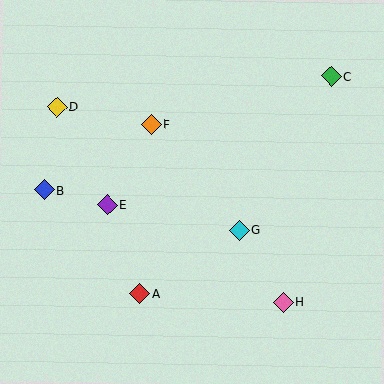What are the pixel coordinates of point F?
Point F is at (151, 125).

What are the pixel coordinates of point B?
Point B is at (44, 190).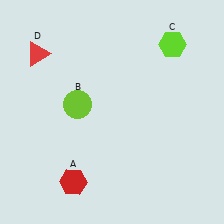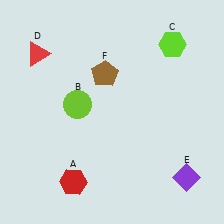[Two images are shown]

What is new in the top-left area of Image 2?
A brown pentagon (F) was added in the top-left area of Image 2.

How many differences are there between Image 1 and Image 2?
There are 2 differences between the two images.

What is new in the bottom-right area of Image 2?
A purple diamond (E) was added in the bottom-right area of Image 2.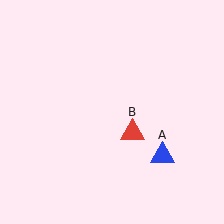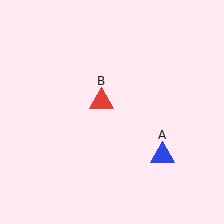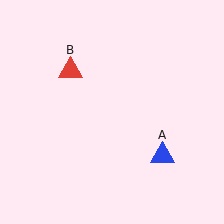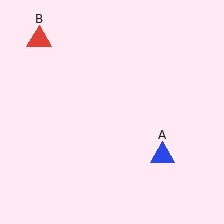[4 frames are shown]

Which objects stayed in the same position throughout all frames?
Blue triangle (object A) remained stationary.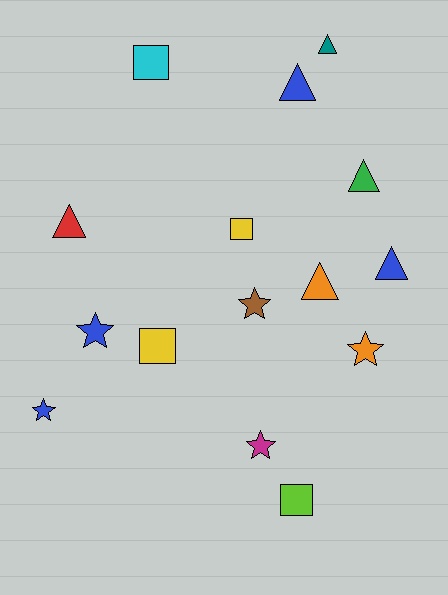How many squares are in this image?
There are 4 squares.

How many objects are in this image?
There are 15 objects.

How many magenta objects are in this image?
There is 1 magenta object.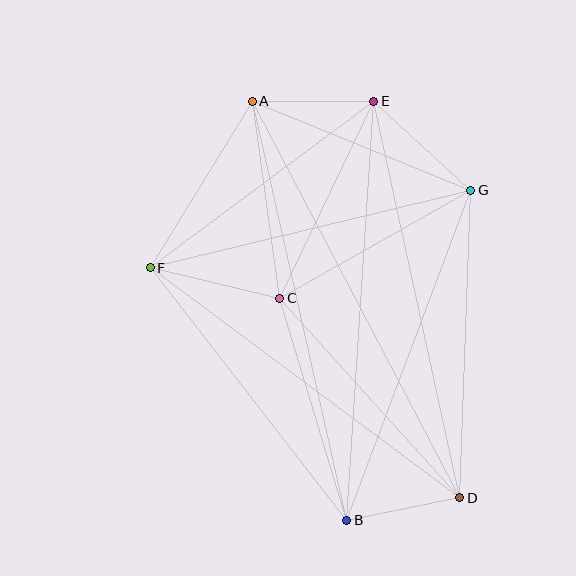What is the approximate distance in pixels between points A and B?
The distance between A and B is approximately 429 pixels.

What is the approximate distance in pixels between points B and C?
The distance between B and C is approximately 232 pixels.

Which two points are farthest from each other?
Points A and D are farthest from each other.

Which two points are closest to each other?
Points B and D are closest to each other.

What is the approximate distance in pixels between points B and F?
The distance between B and F is approximately 320 pixels.